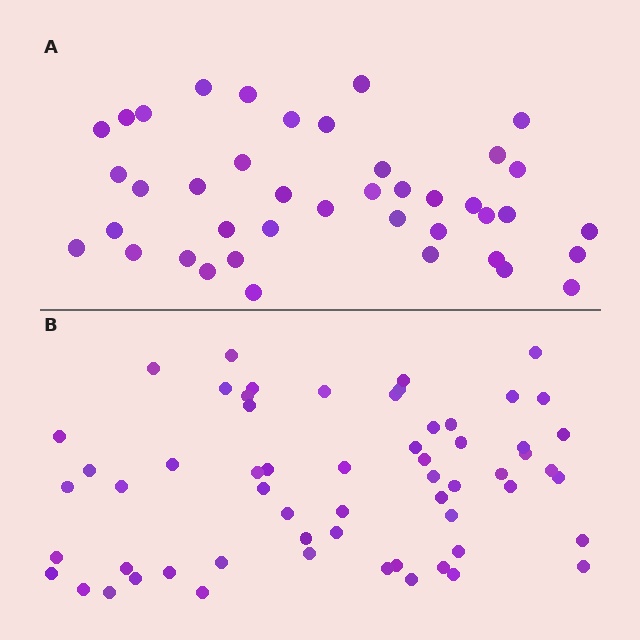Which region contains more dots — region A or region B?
Region B (the bottom region) has more dots.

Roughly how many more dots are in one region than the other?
Region B has approximately 20 more dots than region A.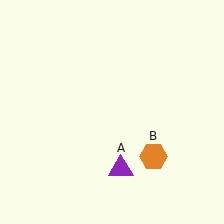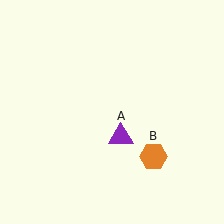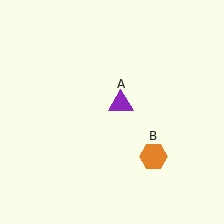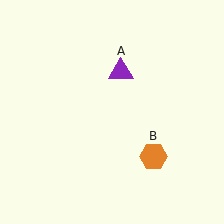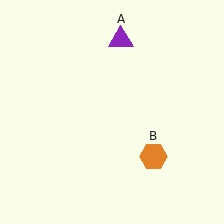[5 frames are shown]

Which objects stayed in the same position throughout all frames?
Orange hexagon (object B) remained stationary.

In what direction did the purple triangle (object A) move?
The purple triangle (object A) moved up.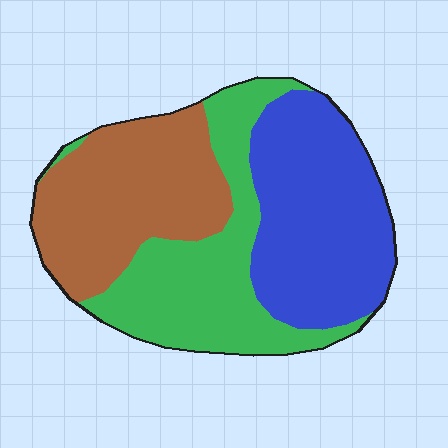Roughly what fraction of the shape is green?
Green takes up between a quarter and a half of the shape.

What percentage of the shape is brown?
Brown takes up about one third (1/3) of the shape.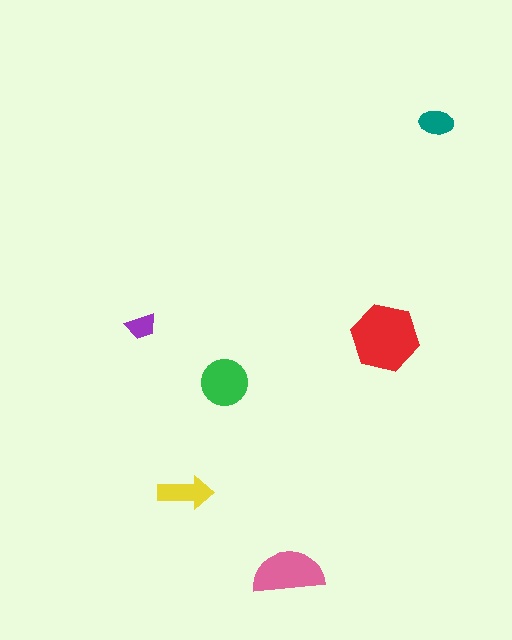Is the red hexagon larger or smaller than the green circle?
Larger.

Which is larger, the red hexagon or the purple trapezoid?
The red hexagon.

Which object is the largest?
The red hexagon.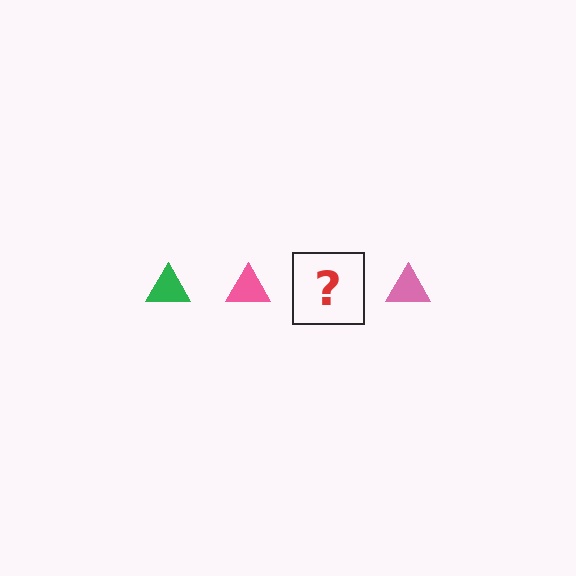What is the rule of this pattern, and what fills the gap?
The rule is that the pattern cycles through green, pink triangles. The gap should be filled with a green triangle.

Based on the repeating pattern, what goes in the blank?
The blank should be a green triangle.